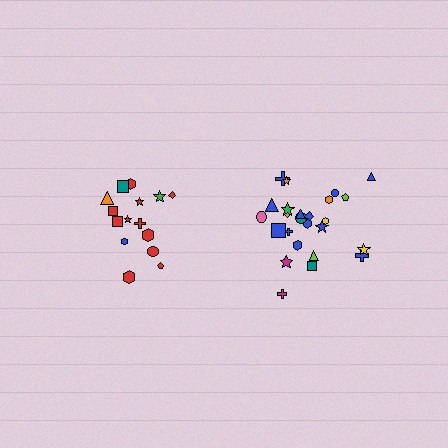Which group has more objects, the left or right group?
The right group.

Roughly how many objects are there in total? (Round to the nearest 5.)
Roughly 40 objects in total.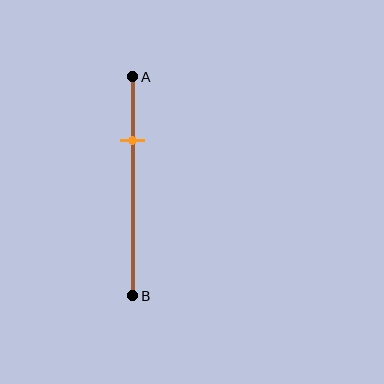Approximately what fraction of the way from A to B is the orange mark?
The orange mark is approximately 30% of the way from A to B.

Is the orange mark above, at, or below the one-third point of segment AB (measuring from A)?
The orange mark is above the one-third point of segment AB.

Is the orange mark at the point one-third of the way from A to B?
No, the mark is at about 30% from A, not at the 33% one-third point.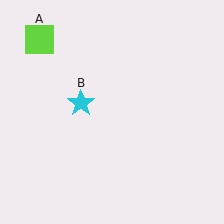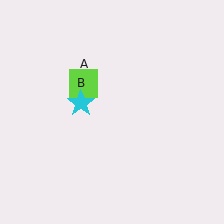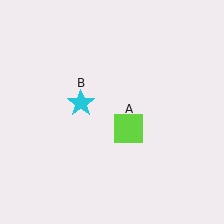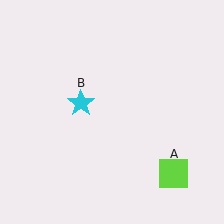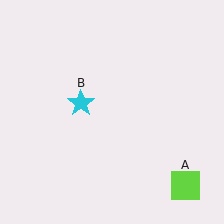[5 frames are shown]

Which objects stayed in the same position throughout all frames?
Cyan star (object B) remained stationary.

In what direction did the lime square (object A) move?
The lime square (object A) moved down and to the right.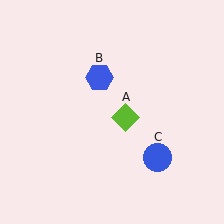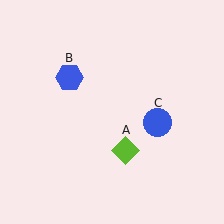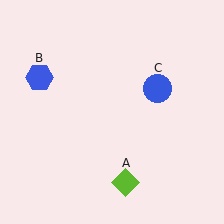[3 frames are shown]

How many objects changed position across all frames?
3 objects changed position: lime diamond (object A), blue hexagon (object B), blue circle (object C).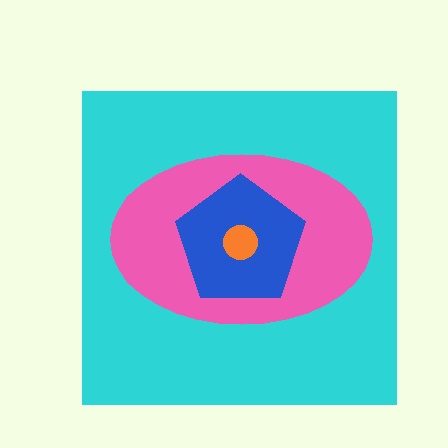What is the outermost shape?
The cyan square.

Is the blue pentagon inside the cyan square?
Yes.